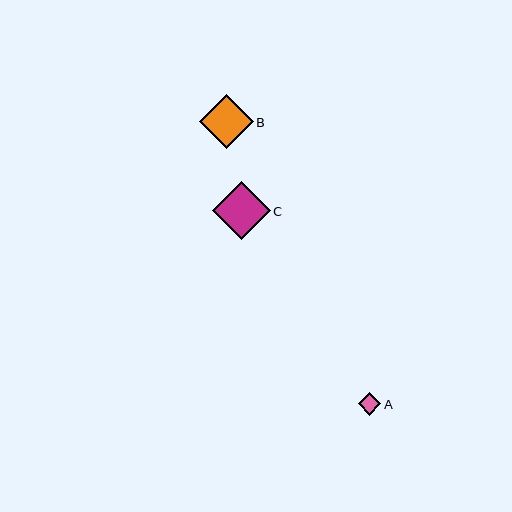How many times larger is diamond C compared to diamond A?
Diamond C is approximately 2.6 times the size of diamond A.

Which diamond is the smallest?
Diamond A is the smallest with a size of approximately 22 pixels.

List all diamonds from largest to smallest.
From largest to smallest: C, B, A.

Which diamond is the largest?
Diamond C is the largest with a size of approximately 58 pixels.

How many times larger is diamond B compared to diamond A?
Diamond B is approximately 2.4 times the size of diamond A.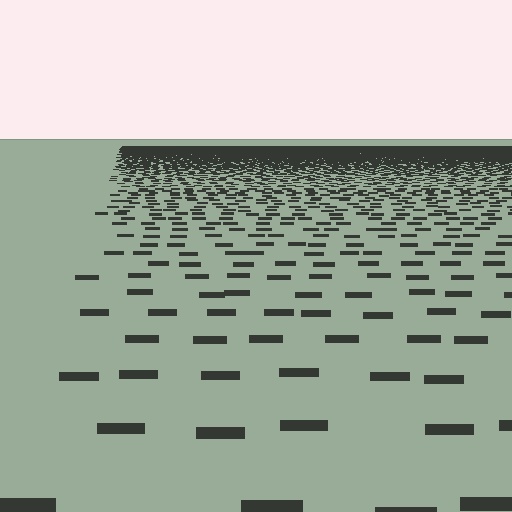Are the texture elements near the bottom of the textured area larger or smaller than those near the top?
Larger. Near the bottom, elements are closer to the viewer and appear at a bigger on-screen size.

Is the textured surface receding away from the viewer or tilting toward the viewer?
The surface is receding away from the viewer. Texture elements get smaller and denser toward the top.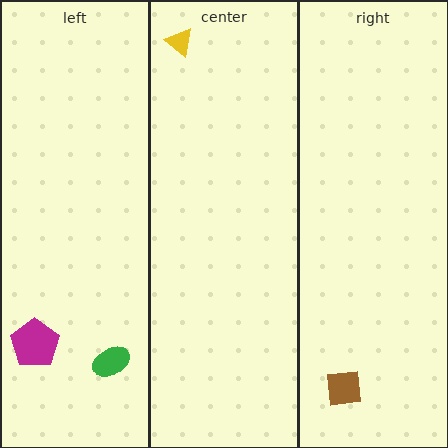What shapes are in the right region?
The brown square.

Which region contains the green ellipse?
The left region.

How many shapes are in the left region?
2.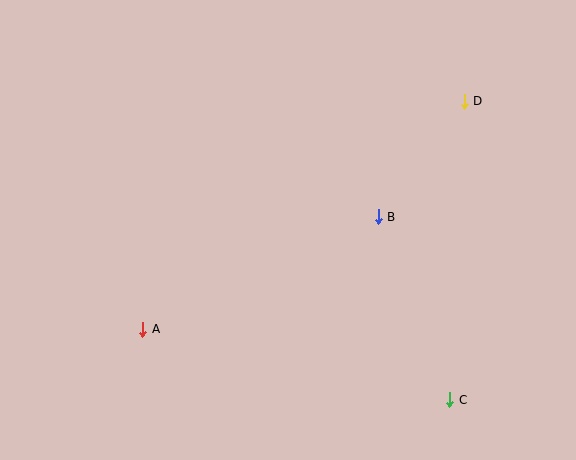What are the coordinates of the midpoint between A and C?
The midpoint between A and C is at (296, 364).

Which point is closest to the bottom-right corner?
Point C is closest to the bottom-right corner.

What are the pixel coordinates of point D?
Point D is at (464, 101).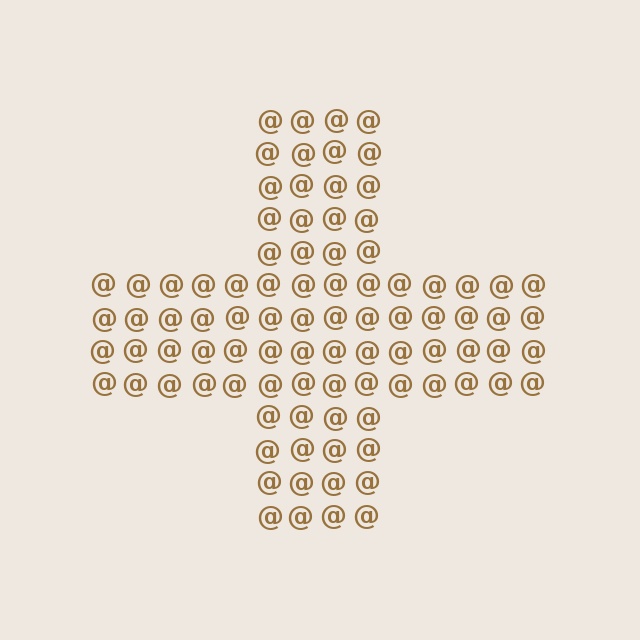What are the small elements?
The small elements are at signs.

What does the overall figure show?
The overall figure shows a cross.